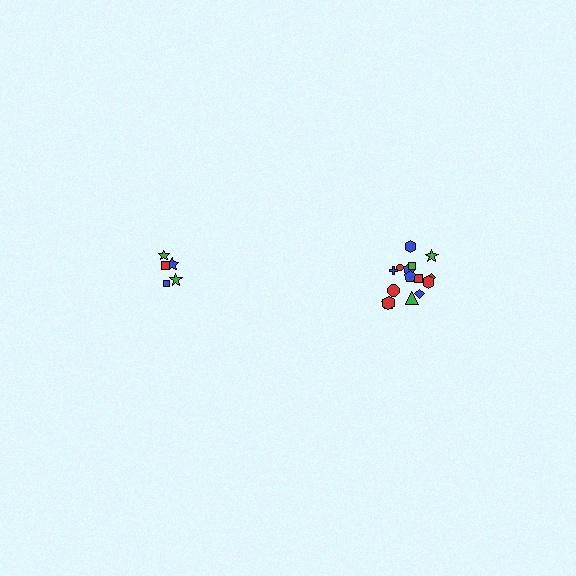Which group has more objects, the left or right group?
The right group.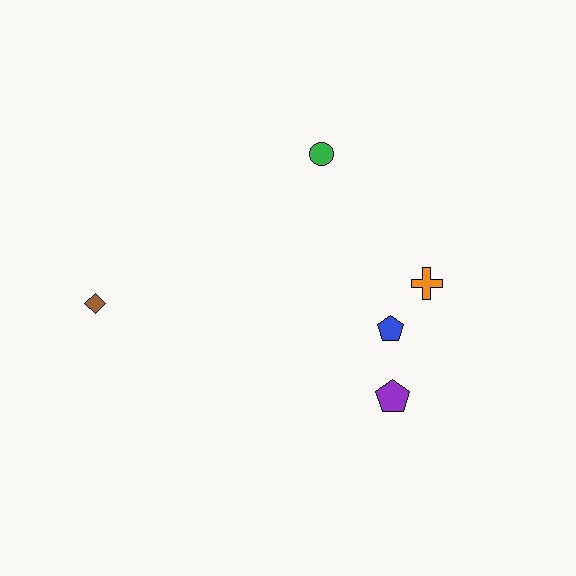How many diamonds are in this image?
There is 1 diamond.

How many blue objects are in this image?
There is 1 blue object.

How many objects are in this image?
There are 5 objects.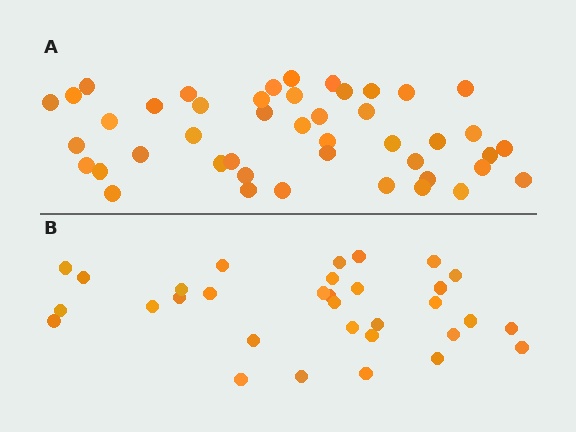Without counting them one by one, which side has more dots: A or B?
Region A (the top region) has more dots.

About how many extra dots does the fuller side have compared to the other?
Region A has approximately 15 more dots than region B.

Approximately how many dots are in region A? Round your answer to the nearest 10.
About 40 dots. (The exact count is 45, which rounds to 40.)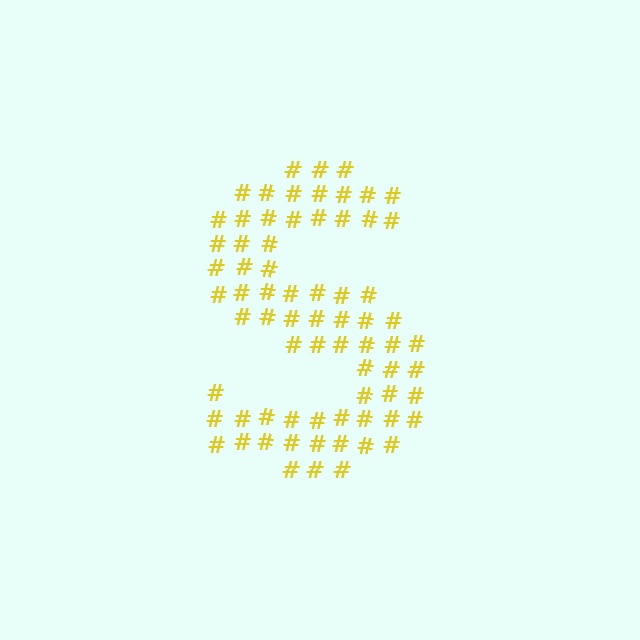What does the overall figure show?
The overall figure shows the letter S.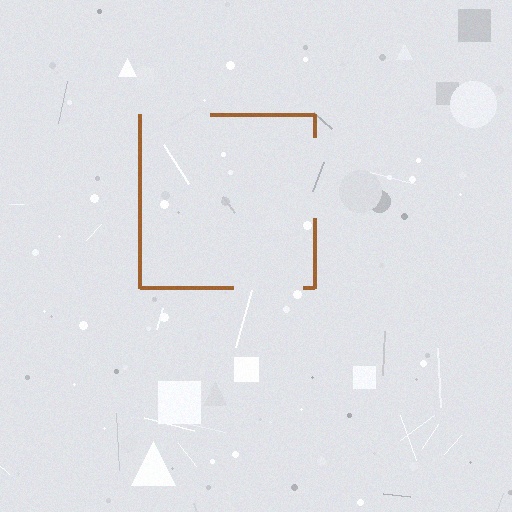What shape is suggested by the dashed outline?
The dashed outline suggests a square.